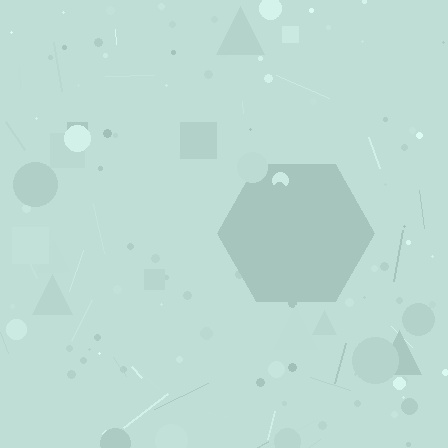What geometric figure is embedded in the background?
A hexagon is embedded in the background.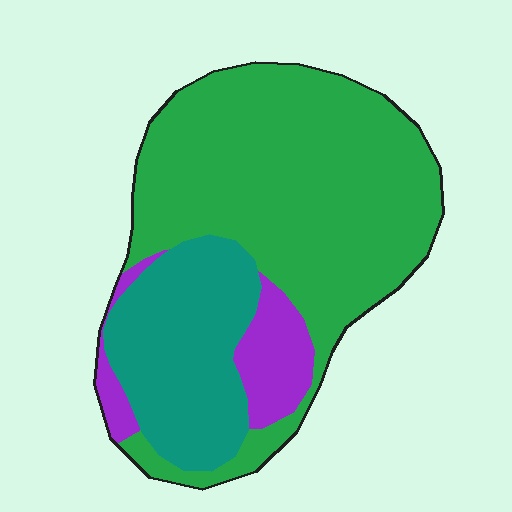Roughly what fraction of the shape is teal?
Teal takes up about one quarter (1/4) of the shape.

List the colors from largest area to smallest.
From largest to smallest: green, teal, purple.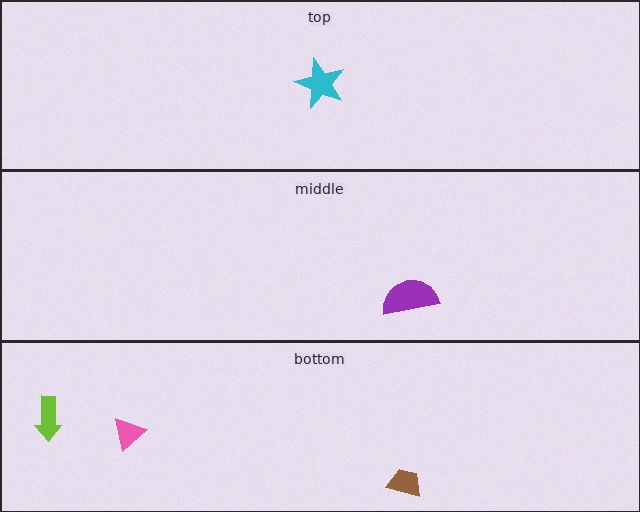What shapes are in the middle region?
The purple semicircle.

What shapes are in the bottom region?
The lime arrow, the brown trapezoid, the pink triangle.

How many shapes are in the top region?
1.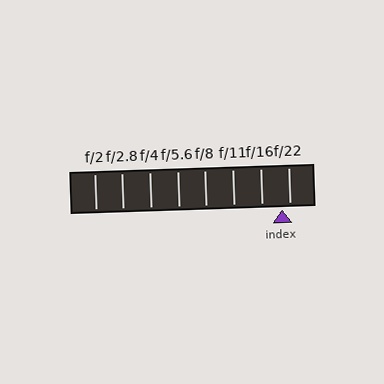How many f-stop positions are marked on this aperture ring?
There are 8 f-stop positions marked.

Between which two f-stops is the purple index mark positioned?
The index mark is between f/16 and f/22.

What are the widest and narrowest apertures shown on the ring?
The widest aperture shown is f/2 and the narrowest is f/22.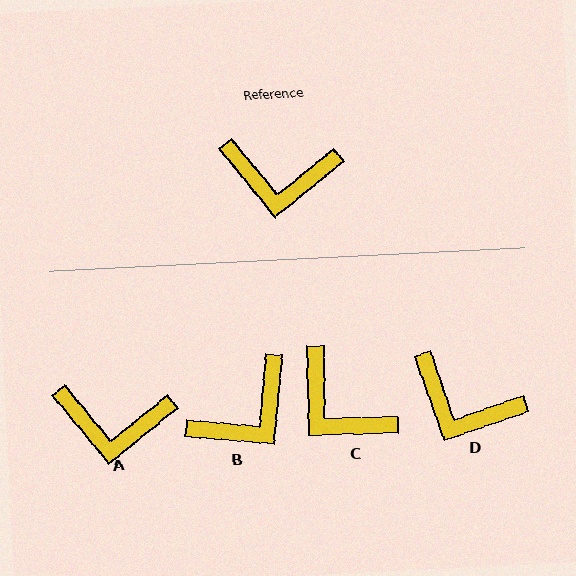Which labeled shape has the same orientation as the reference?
A.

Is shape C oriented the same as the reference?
No, it is off by about 38 degrees.